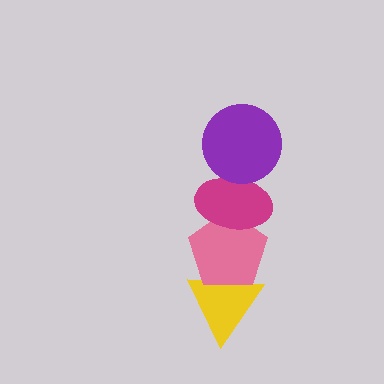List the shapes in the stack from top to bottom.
From top to bottom: the purple circle, the magenta ellipse, the pink pentagon, the yellow triangle.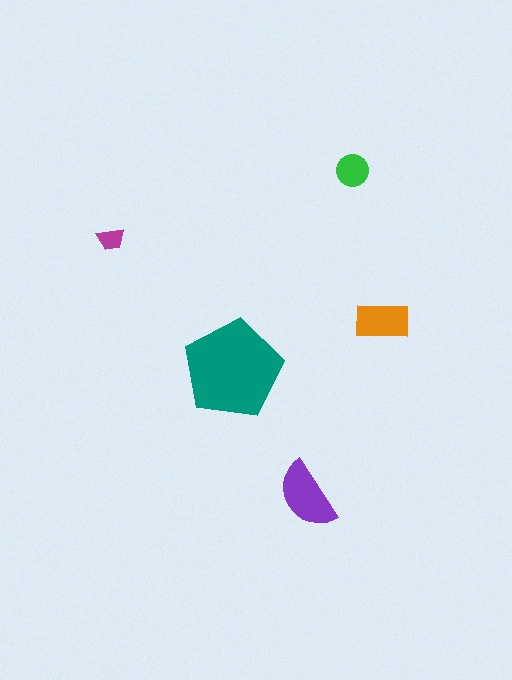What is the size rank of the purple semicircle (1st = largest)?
2nd.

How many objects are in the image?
There are 5 objects in the image.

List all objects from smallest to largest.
The magenta trapezoid, the green circle, the orange rectangle, the purple semicircle, the teal pentagon.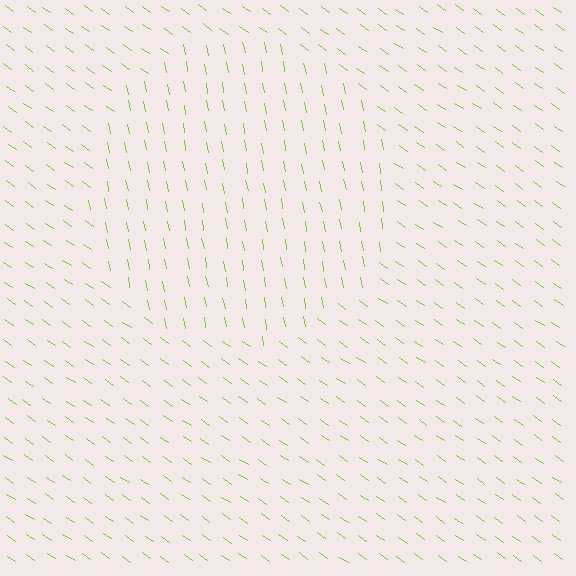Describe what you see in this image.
The image is filled with small lime line segments. A circle region in the image has lines oriented differently from the surrounding lines, creating a visible texture boundary.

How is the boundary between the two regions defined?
The boundary is defined purely by a change in line orientation (approximately 45 degrees difference). All lines are the same color and thickness.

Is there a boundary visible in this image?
Yes, there is a texture boundary formed by a change in line orientation.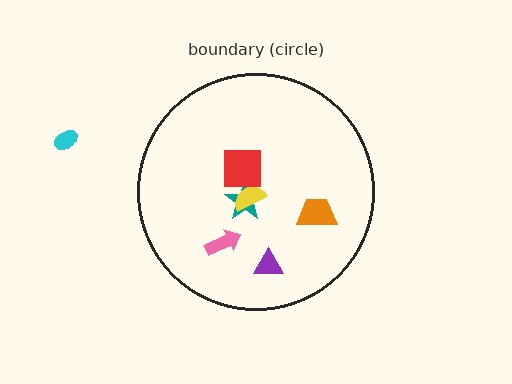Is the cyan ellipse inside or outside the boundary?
Outside.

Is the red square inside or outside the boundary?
Inside.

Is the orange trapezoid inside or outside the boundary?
Inside.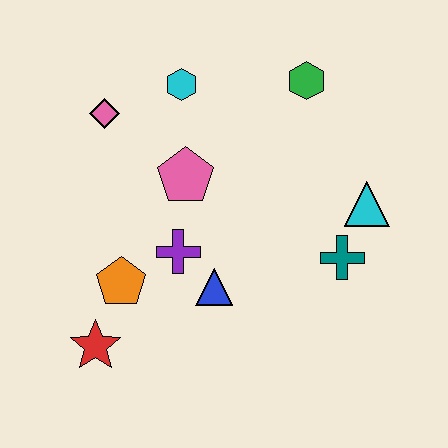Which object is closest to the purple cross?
The blue triangle is closest to the purple cross.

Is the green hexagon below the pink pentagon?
No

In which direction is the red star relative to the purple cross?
The red star is below the purple cross.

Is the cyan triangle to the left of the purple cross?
No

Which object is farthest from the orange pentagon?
The green hexagon is farthest from the orange pentagon.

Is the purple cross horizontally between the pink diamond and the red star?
No